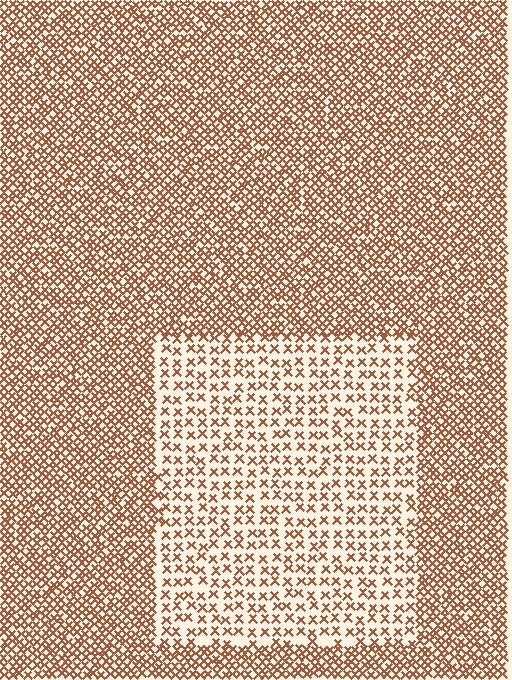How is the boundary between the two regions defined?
The boundary is defined by a change in element density (approximately 2.2x ratio). All elements are the same color, size, and shape.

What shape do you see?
I see a rectangle.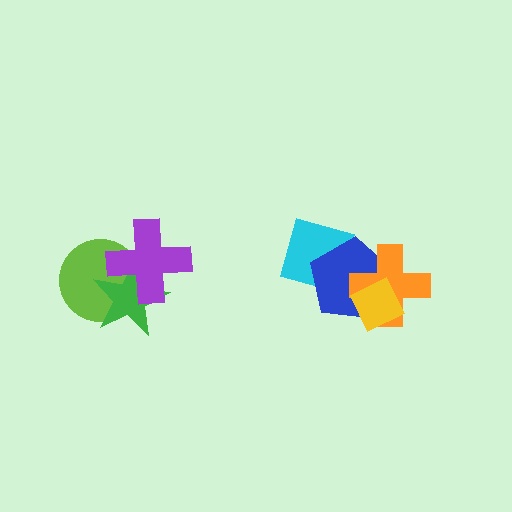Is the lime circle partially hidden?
Yes, it is partially covered by another shape.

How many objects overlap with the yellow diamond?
2 objects overlap with the yellow diamond.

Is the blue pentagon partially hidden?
Yes, it is partially covered by another shape.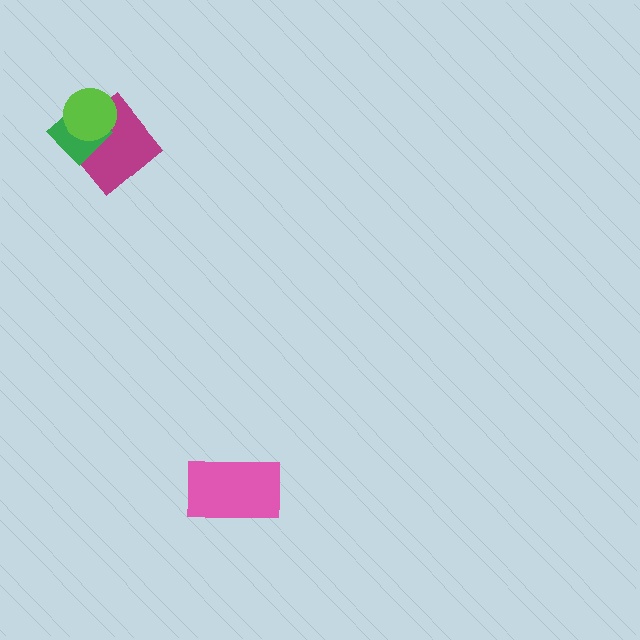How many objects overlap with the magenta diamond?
2 objects overlap with the magenta diamond.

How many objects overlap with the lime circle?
2 objects overlap with the lime circle.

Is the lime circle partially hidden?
No, no other shape covers it.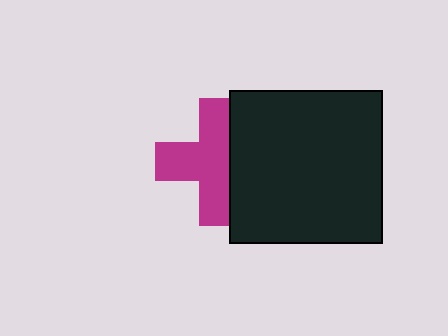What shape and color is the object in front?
The object in front is a black square.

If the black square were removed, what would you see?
You would see the complete magenta cross.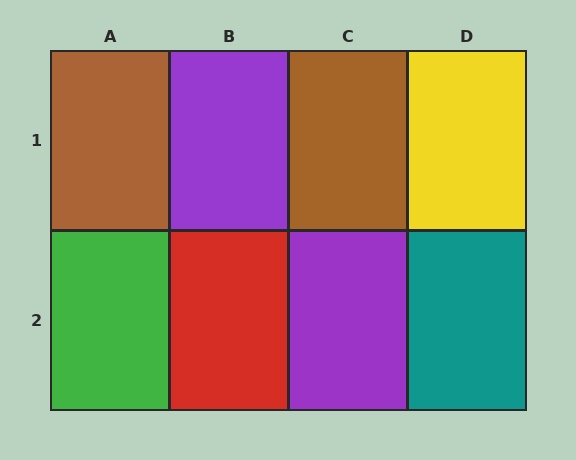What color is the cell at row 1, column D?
Yellow.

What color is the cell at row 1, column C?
Brown.